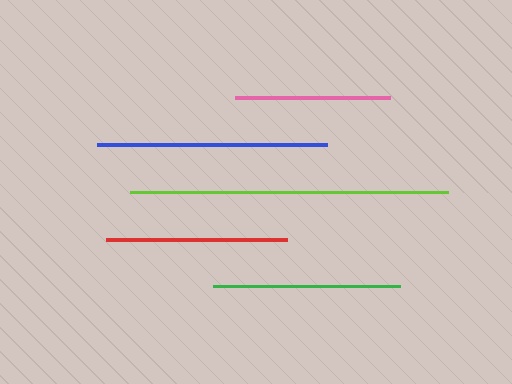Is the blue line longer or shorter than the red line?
The blue line is longer than the red line.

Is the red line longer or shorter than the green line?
The green line is longer than the red line.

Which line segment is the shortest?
The pink line is the shortest at approximately 155 pixels.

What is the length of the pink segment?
The pink segment is approximately 155 pixels long.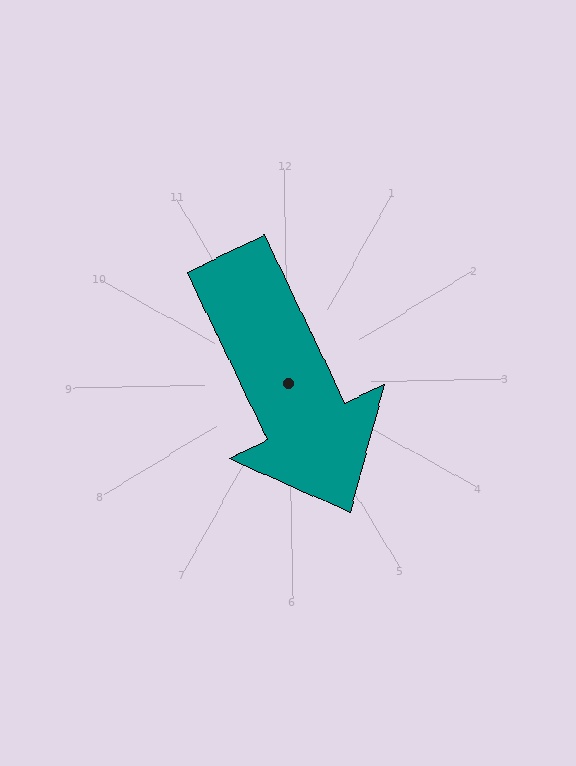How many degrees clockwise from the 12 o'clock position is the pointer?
Approximately 156 degrees.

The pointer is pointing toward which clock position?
Roughly 5 o'clock.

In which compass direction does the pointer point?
Southeast.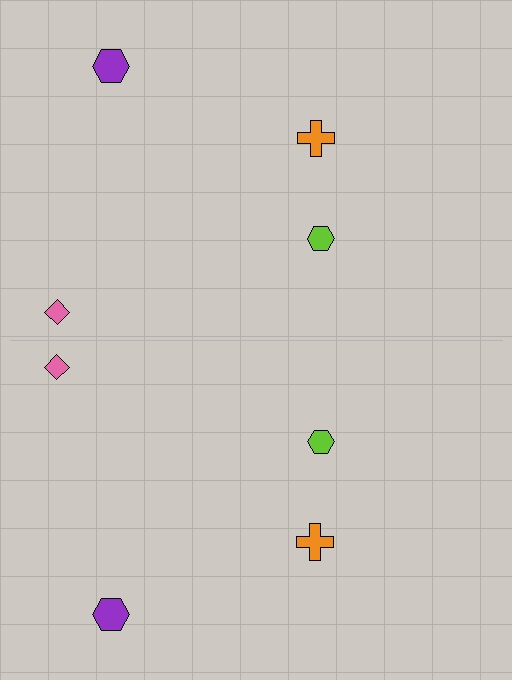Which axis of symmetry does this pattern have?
The pattern has a horizontal axis of symmetry running through the center of the image.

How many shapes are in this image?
There are 8 shapes in this image.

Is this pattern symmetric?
Yes, this pattern has bilateral (reflection) symmetry.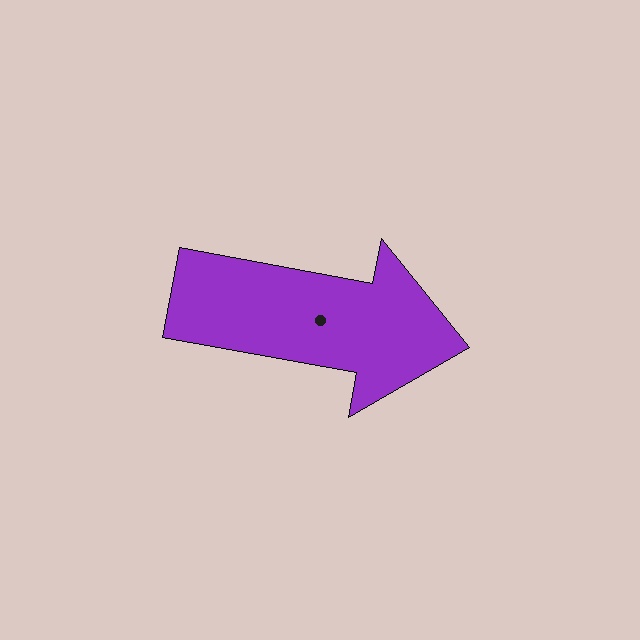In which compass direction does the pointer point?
East.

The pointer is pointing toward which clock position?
Roughly 3 o'clock.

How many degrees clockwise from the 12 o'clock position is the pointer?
Approximately 100 degrees.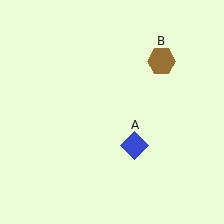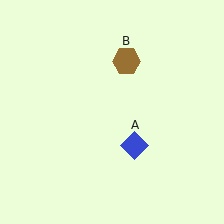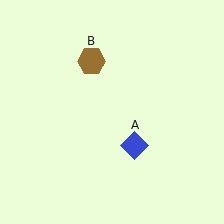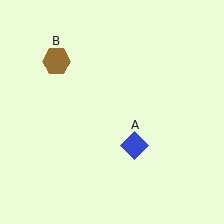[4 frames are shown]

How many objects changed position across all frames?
1 object changed position: brown hexagon (object B).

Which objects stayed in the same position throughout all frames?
Blue diamond (object A) remained stationary.